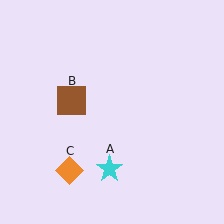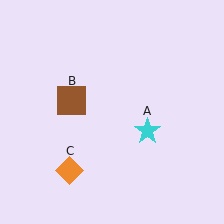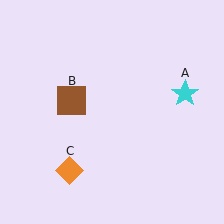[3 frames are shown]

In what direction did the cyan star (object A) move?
The cyan star (object A) moved up and to the right.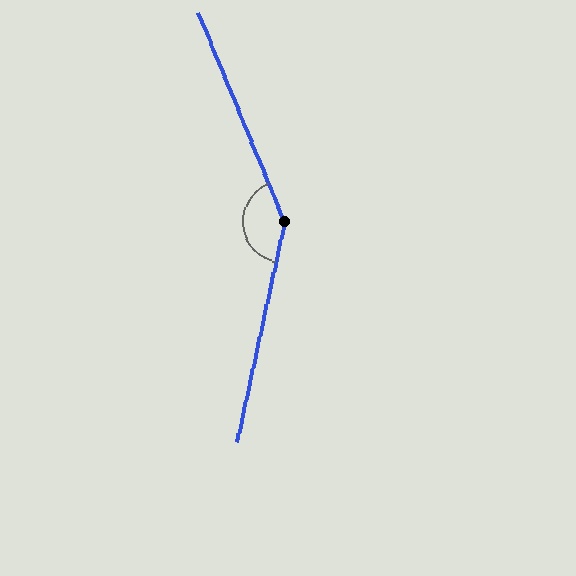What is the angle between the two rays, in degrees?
Approximately 145 degrees.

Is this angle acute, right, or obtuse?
It is obtuse.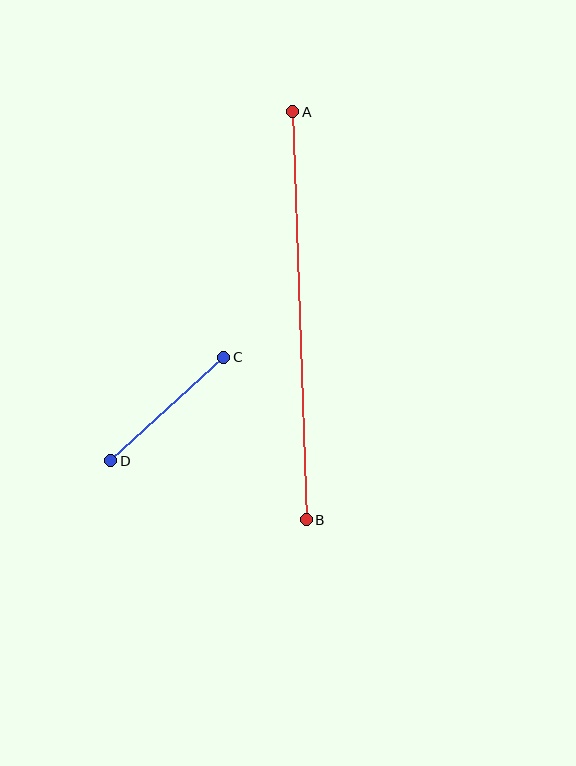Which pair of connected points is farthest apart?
Points A and B are farthest apart.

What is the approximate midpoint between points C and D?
The midpoint is at approximately (167, 409) pixels.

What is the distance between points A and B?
The distance is approximately 408 pixels.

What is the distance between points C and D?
The distance is approximately 153 pixels.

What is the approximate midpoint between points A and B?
The midpoint is at approximately (300, 316) pixels.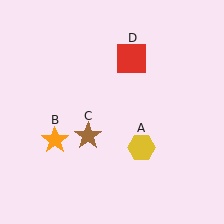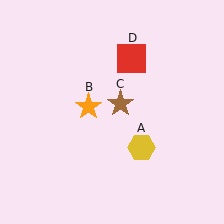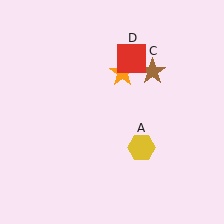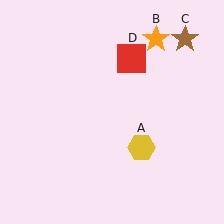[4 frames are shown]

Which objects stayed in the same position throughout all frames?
Yellow hexagon (object A) and red square (object D) remained stationary.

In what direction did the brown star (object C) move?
The brown star (object C) moved up and to the right.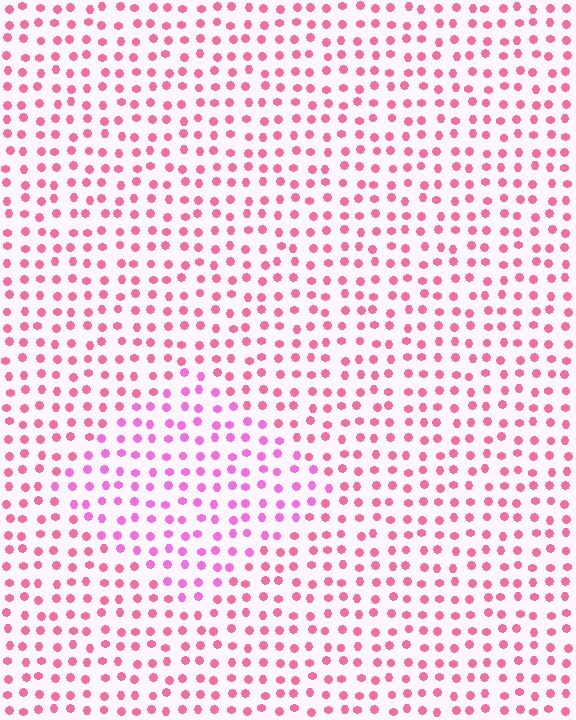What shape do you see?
I see a diamond.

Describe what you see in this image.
The image is filled with small pink elements in a uniform arrangement. A diamond-shaped region is visible where the elements are tinted to a slightly different hue, forming a subtle color boundary.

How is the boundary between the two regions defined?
The boundary is defined purely by a slight shift in hue (about 31 degrees). Spacing, size, and orientation are identical on both sides.